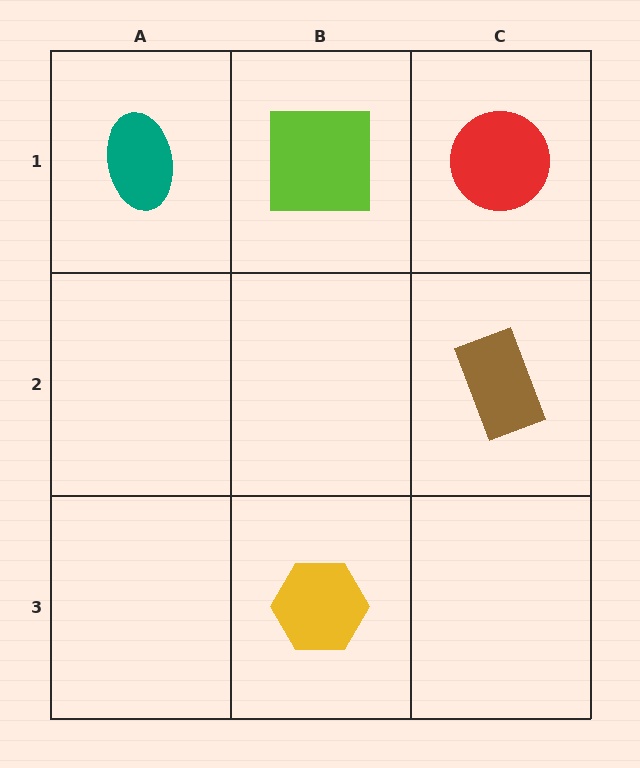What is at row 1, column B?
A lime square.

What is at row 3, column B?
A yellow hexagon.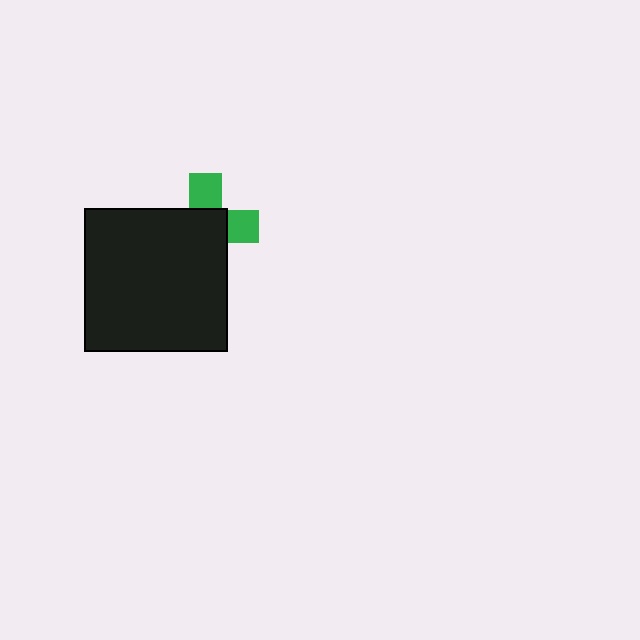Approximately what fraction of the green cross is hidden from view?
Roughly 64% of the green cross is hidden behind the black square.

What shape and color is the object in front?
The object in front is a black square.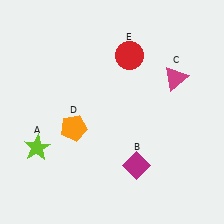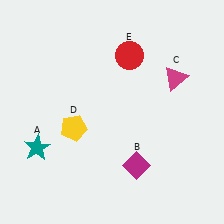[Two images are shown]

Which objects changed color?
A changed from lime to teal. D changed from orange to yellow.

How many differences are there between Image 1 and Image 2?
There are 2 differences between the two images.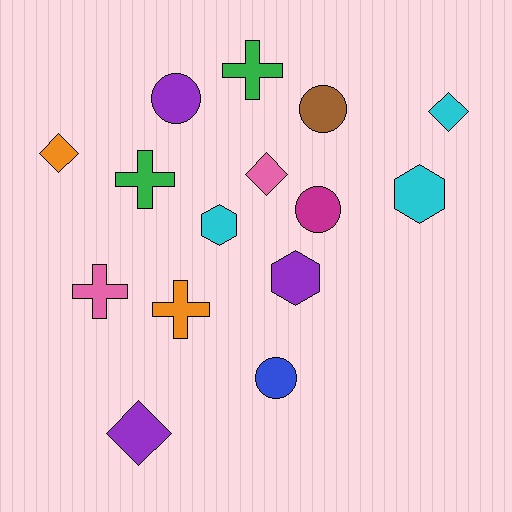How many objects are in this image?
There are 15 objects.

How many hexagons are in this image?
There are 3 hexagons.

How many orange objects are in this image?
There are 2 orange objects.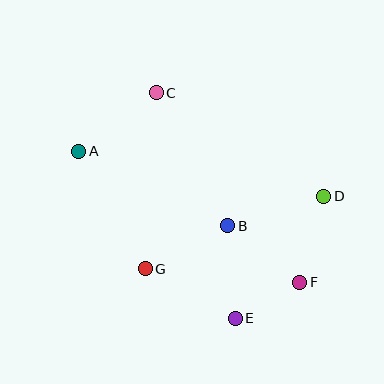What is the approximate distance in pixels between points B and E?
The distance between B and E is approximately 92 pixels.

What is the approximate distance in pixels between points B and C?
The distance between B and C is approximately 151 pixels.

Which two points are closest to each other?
Points E and F are closest to each other.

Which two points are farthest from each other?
Points A and F are farthest from each other.